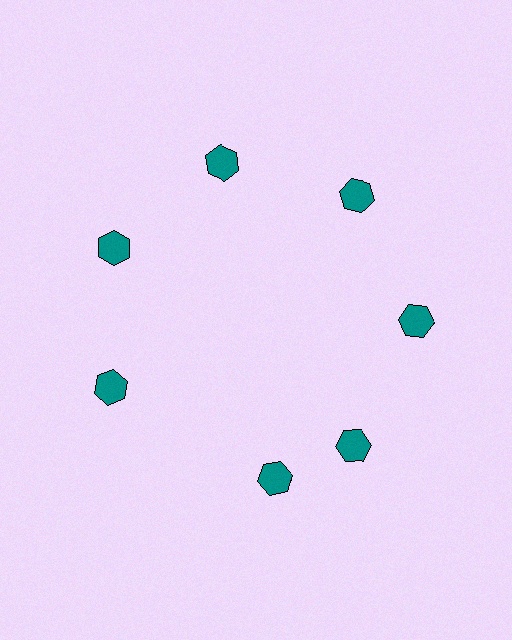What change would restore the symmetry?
The symmetry would be restored by rotating it back into even spacing with its neighbors so that all 7 hexagons sit at equal angles and equal distance from the center.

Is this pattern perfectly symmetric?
No. The 7 teal hexagons are arranged in a ring, but one element near the 6 o'clock position is rotated out of alignment along the ring, breaking the 7-fold rotational symmetry.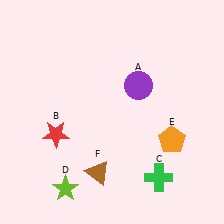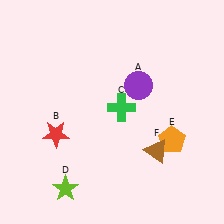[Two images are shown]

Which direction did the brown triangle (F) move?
The brown triangle (F) moved right.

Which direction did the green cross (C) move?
The green cross (C) moved up.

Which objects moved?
The objects that moved are: the green cross (C), the brown triangle (F).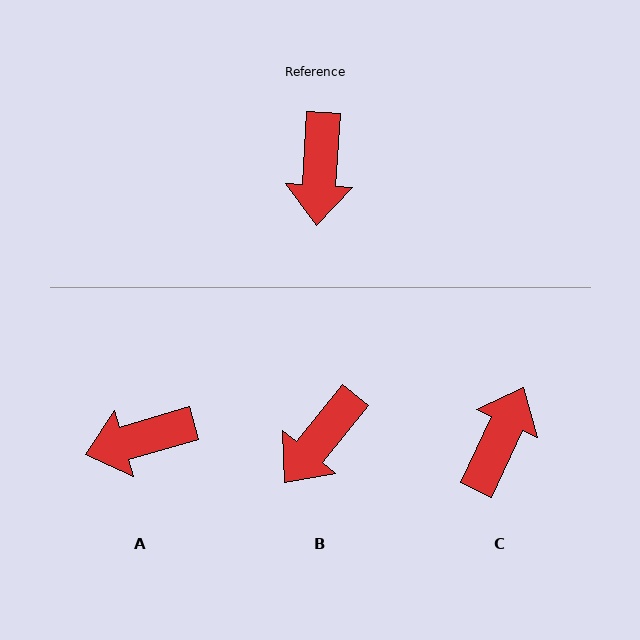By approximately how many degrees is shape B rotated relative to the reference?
Approximately 35 degrees clockwise.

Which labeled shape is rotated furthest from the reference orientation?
C, about 159 degrees away.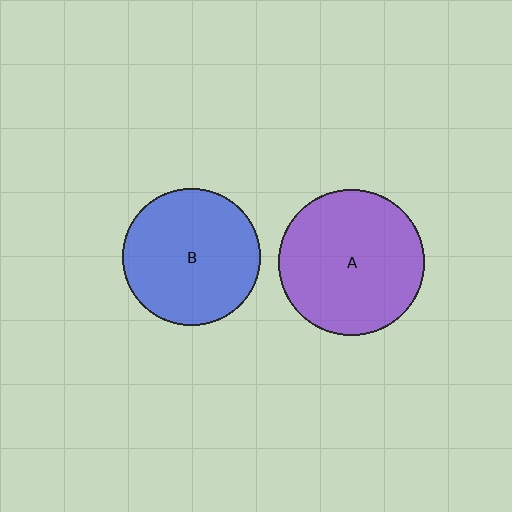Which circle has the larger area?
Circle A (purple).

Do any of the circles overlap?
No, none of the circles overlap.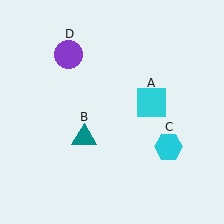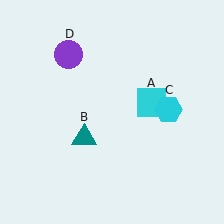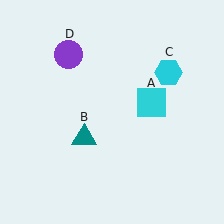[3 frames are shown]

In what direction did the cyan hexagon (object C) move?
The cyan hexagon (object C) moved up.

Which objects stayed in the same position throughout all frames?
Cyan square (object A) and teal triangle (object B) and purple circle (object D) remained stationary.